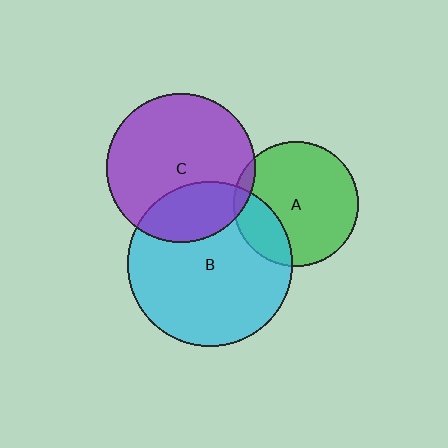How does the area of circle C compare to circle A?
Approximately 1.4 times.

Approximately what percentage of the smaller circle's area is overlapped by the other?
Approximately 25%.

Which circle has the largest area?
Circle B (cyan).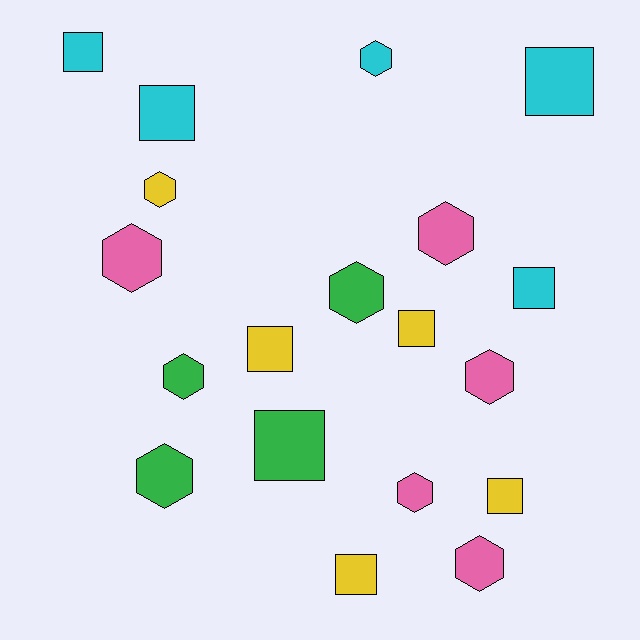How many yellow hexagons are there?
There is 1 yellow hexagon.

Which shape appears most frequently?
Hexagon, with 10 objects.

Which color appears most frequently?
Cyan, with 5 objects.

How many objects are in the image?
There are 19 objects.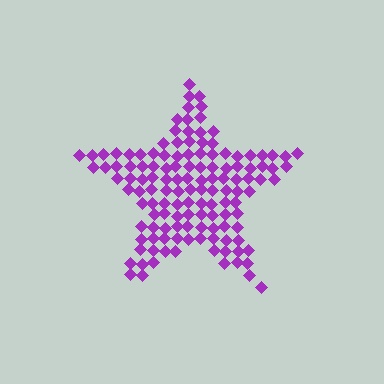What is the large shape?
The large shape is a star.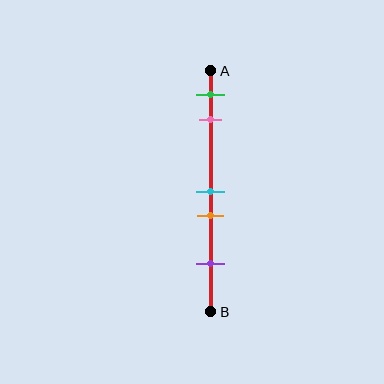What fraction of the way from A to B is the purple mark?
The purple mark is approximately 80% (0.8) of the way from A to B.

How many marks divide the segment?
There are 5 marks dividing the segment.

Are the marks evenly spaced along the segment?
No, the marks are not evenly spaced.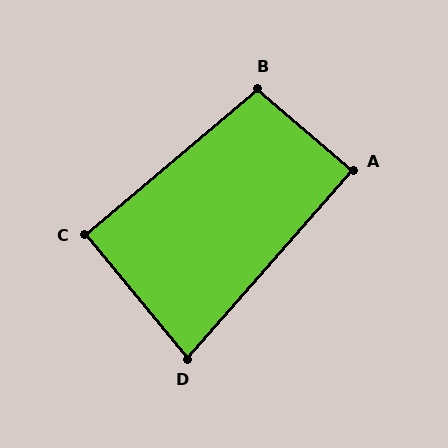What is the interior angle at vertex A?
Approximately 89 degrees (approximately right).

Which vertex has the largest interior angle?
B, at approximately 99 degrees.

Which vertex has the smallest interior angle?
D, at approximately 81 degrees.